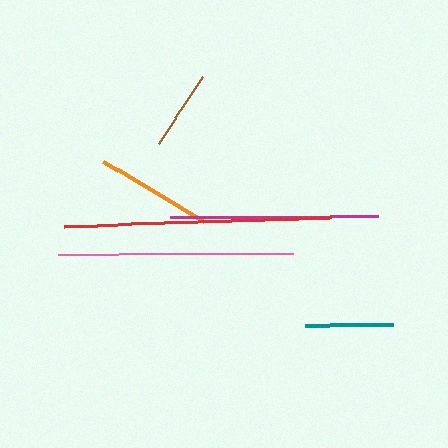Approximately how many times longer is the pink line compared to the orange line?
The pink line is approximately 2.0 times the length of the orange line.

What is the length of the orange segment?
The orange segment is approximately 118 pixels long.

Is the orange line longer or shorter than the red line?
The red line is longer than the orange line.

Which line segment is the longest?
The red line is the longest at approximately 266 pixels.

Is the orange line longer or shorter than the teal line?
The orange line is longer than the teal line.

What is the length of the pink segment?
The pink segment is approximately 235 pixels long.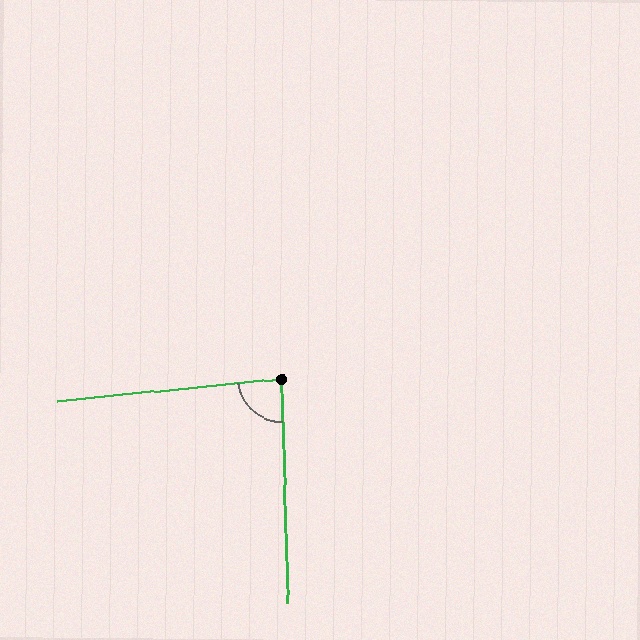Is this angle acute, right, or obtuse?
It is approximately a right angle.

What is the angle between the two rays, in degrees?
Approximately 86 degrees.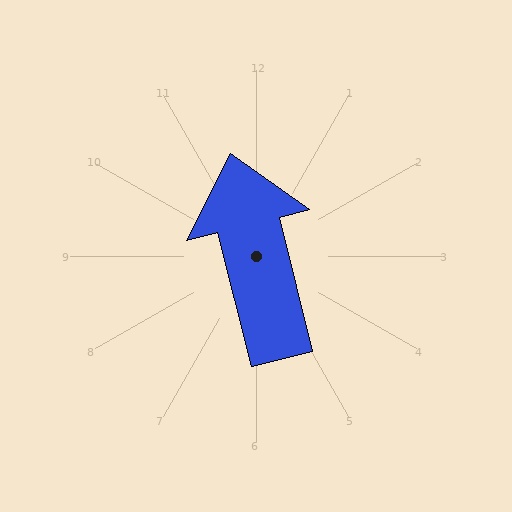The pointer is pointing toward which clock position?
Roughly 12 o'clock.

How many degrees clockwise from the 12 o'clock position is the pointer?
Approximately 346 degrees.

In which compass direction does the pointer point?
North.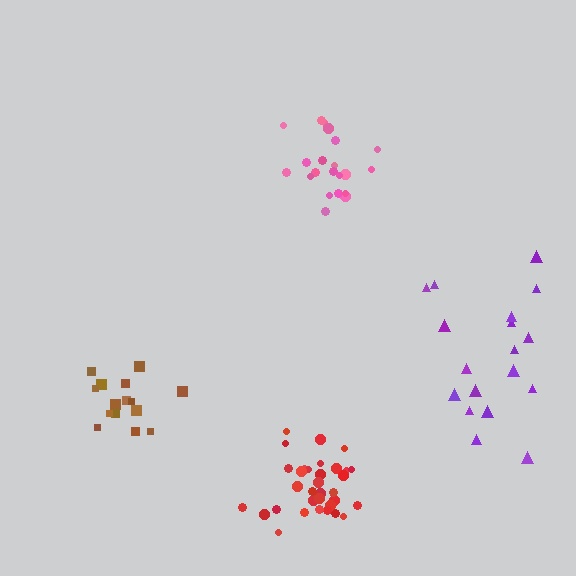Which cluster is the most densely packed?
Red.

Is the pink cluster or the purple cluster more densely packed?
Pink.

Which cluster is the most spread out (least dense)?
Purple.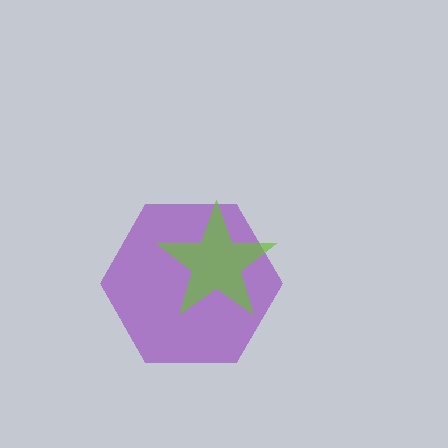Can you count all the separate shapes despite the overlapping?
Yes, there are 2 separate shapes.